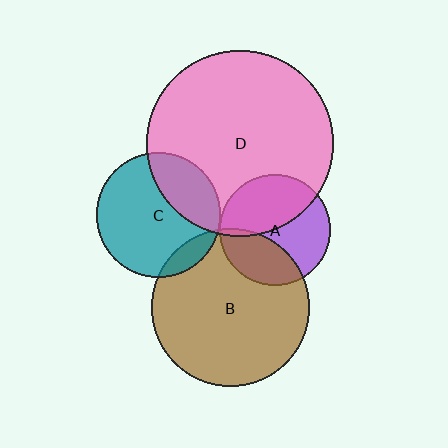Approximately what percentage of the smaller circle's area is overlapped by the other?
Approximately 10%.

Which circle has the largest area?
Circle D (pink).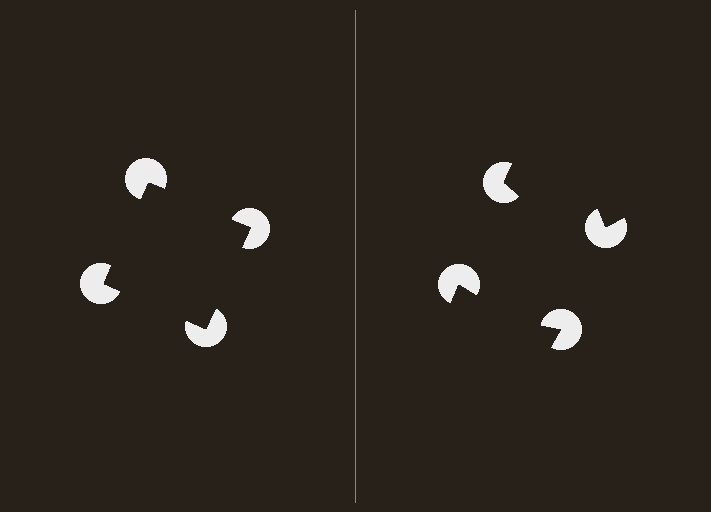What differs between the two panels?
The pac-man discs are positioned identically on both sides; only the wedge orientations differ. On the left they align to a square; on the right they are misaligned.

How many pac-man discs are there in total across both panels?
8 — 4 on each side.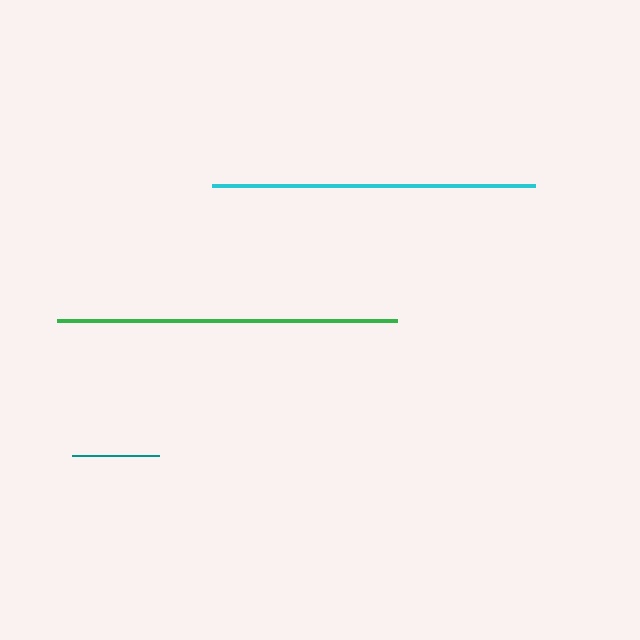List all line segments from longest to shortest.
From longest to shortest: green, cyan, teal.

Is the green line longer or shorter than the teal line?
The green line is longer than the teal line.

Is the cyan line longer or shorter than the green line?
The green line is longer than the cyan line.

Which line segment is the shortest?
The teal line is the shortest at approximately 88 pixels.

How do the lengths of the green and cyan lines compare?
The green and cyan lines are approximately the same length.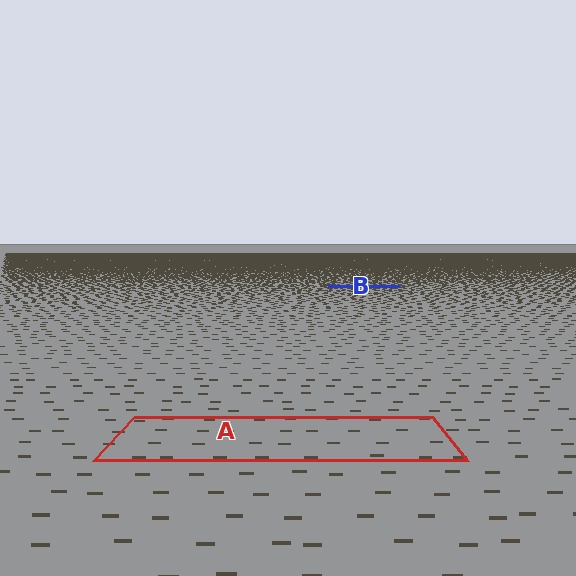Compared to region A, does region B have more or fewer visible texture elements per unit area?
Region B has more texture elements per unit area — they are packed more densely because it is farther away.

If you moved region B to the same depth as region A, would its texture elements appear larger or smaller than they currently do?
They would appear larger. At a closer depth, the same texture elements are projected at a bigger on-screen size.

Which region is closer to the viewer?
Region A is closer. The texture elements there are larger and more spread out.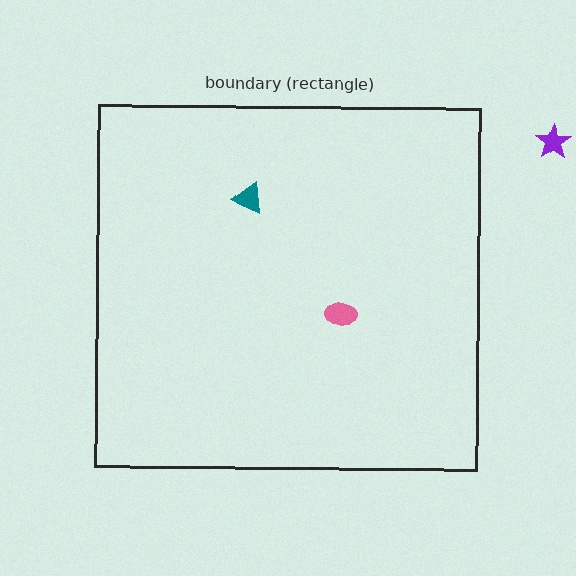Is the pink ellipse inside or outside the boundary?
Inside.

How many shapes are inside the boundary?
2 inside, 1 outside.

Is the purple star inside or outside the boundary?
Outside.